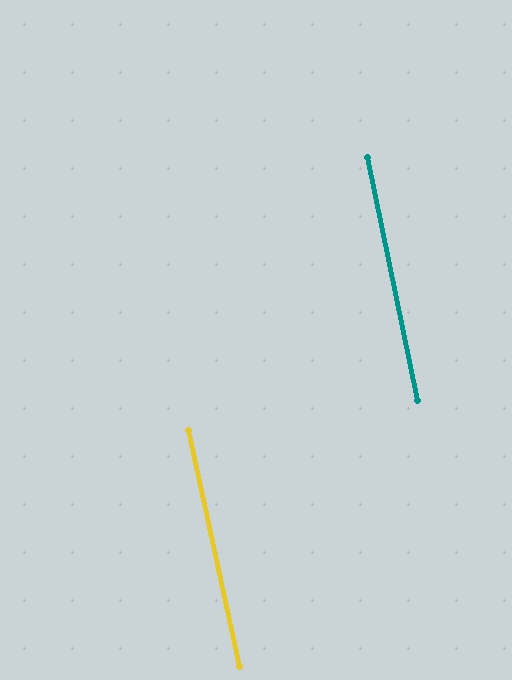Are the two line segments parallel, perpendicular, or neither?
Parallel — their directions differ by only 0.7°.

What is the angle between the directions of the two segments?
Approximately 1 degree.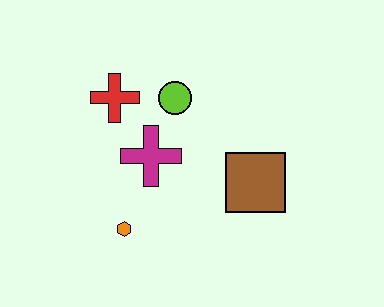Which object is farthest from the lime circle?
The orange hexagon is farthest from the lime circle.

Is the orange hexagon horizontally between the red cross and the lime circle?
Yes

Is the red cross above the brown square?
Yes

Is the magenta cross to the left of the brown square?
Yes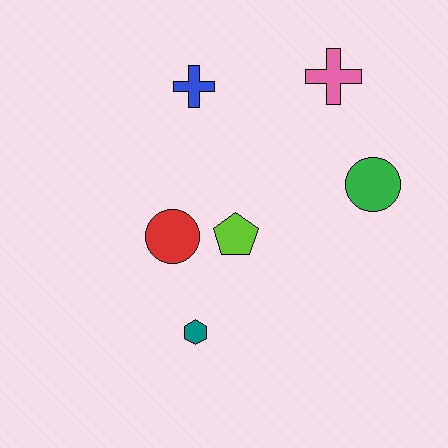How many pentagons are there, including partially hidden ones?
There is 1 pentagon.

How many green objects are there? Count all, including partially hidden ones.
There is 1 green object.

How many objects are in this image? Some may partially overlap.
There are 6 objects.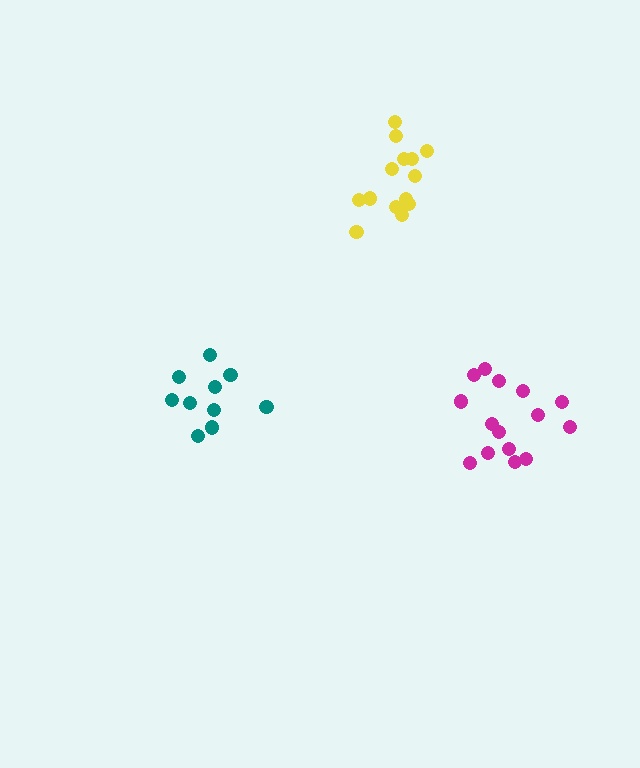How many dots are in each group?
Group 1: 15 dots, Group 2: 10 dots, Group 3: 15 dots (40 total).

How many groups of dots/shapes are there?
There are 3 groups.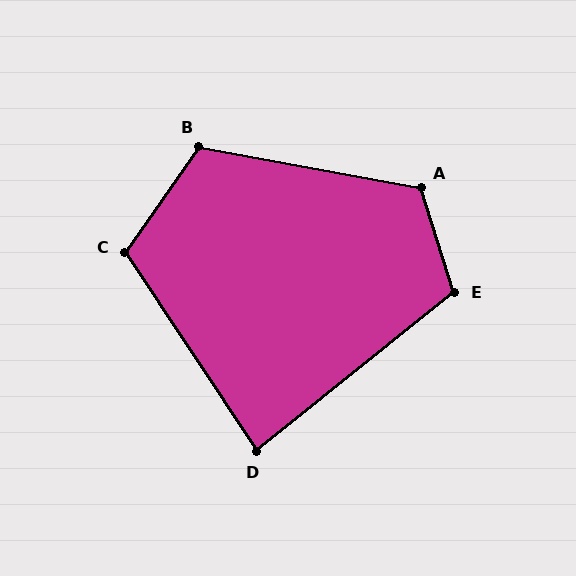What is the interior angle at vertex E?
Approximately 111 degrees (obtuse).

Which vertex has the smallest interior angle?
D, at approximately 85 degrees.